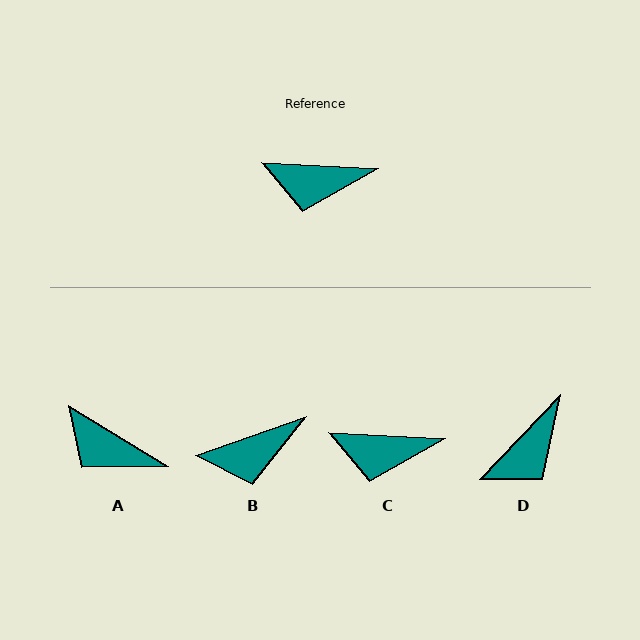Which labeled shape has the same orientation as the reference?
C.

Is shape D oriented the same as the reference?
No, it is off by about 49 degrees.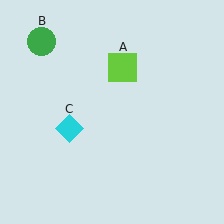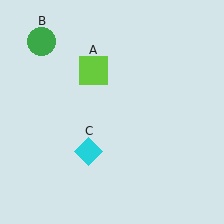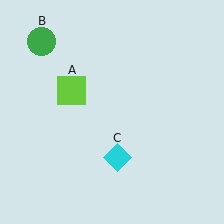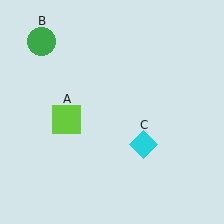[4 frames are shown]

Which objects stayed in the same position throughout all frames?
Green circle (object B) remained stationary.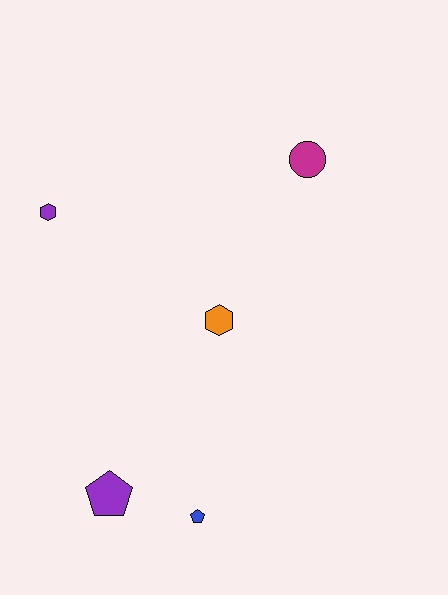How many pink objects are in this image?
There are no pink objects.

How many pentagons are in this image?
There are 2 pentagons.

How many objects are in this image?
There are 5 objects.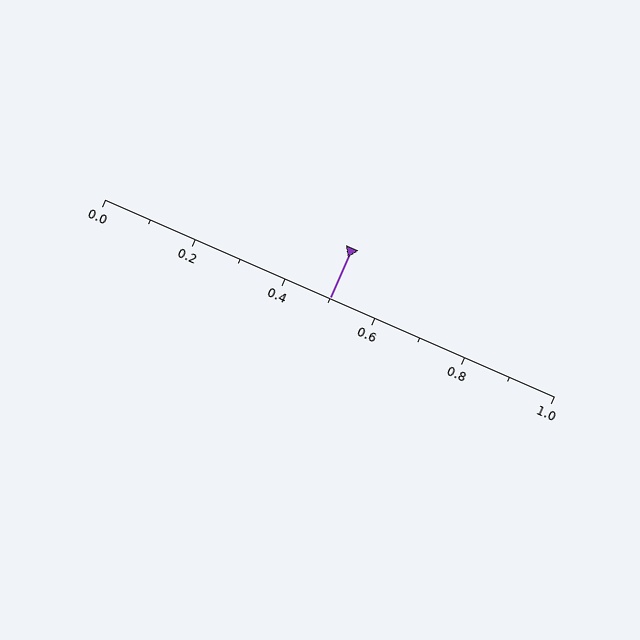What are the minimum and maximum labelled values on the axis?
The axis runs from 0.0 to 1.0.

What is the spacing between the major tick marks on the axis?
The major ticks are spaced 0.2 apart.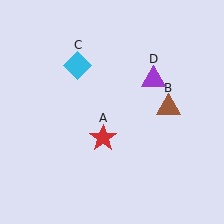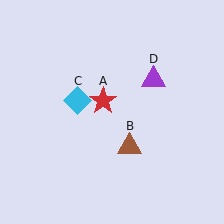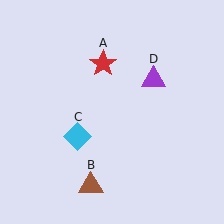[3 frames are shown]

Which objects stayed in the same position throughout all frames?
Purple triangle (object D) remained stationary.